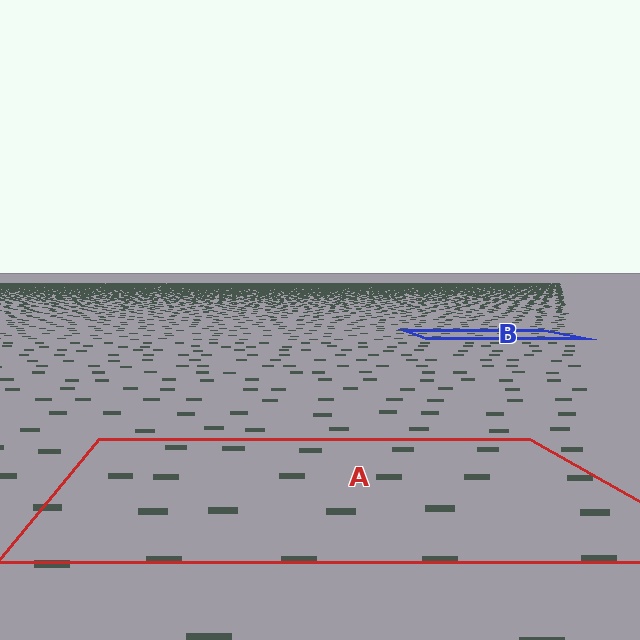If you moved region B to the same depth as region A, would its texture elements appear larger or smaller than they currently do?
They would appear larger. At a closer depth, the same texture elements are projected at a bigger on-screen size.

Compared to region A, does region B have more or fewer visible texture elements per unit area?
Region B has more texture elements per unit area — they are packed more densely because it is farther away.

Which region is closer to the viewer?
Region A is closer. The texture elements there are larger and more spread out.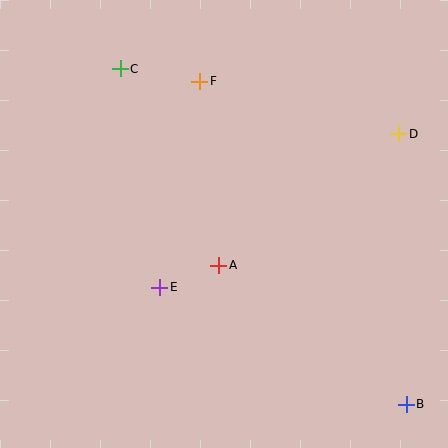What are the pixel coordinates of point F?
Point F is at (200, 81).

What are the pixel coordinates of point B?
Point B is at (406, 404).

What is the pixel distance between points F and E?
The distance between F and E is 210 pixels.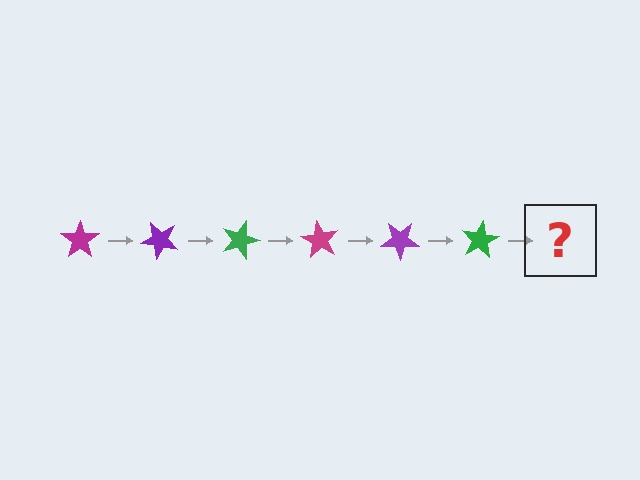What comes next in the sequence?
The next element should be a magenta star, rotated 270 degrees from the start.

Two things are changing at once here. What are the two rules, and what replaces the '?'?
The two rules are that it rotates 45 degrees each step and the color cycles through magenta, purple, and green. The '?' should be a magenta star, rotated 270 degrees from the start.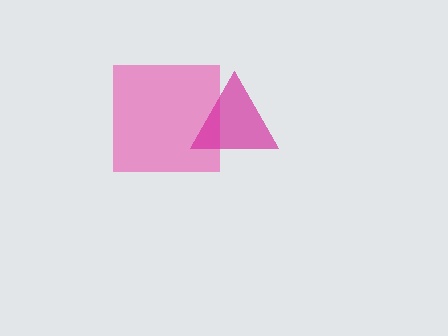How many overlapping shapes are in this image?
There are 2 overlapping shapes in the image.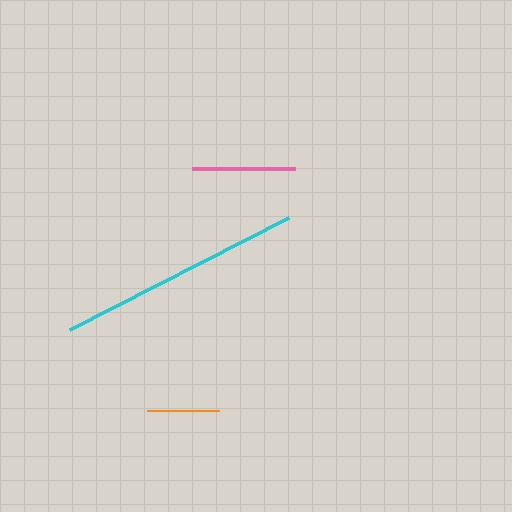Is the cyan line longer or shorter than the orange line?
The cyan line is longer than the orange line.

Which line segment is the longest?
The cyan line is the longest at approximately 245 pixels.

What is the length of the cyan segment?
The cyan segment is approximately 245 pixels long.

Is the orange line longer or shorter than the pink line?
The pink line is longer than the orange line.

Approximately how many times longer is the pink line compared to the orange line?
The pink line is approximately 1.4 times the length of the orange line.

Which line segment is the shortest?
The orange line is the shortest at approximately 72 pixels.